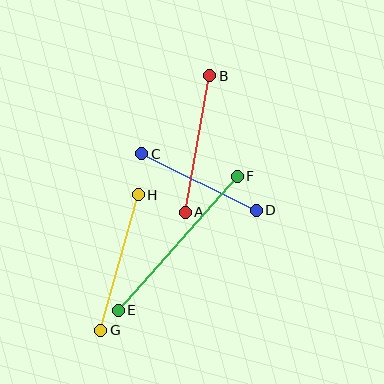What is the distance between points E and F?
The distance is approximately 179 pixels.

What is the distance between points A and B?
The distance is approximately 139 pixels.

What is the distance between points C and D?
The distance is approximately 128 pixels.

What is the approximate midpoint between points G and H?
The midpoint is at approximately (120, 262) pixels.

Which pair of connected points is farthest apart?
Points E and F are farthest apart.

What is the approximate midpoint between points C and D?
The midpoint is at approximately (199, 182) pixels.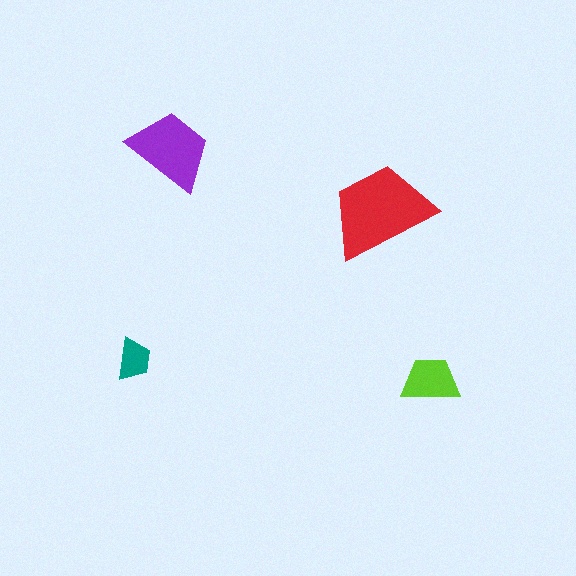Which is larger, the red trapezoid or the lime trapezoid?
The red one.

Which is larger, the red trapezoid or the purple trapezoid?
The red one.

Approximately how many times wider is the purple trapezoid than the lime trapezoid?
About 1.5 times wider.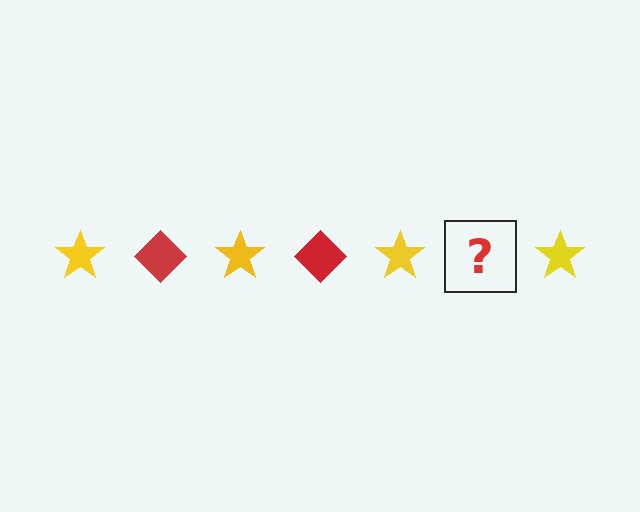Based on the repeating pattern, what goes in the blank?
The blank should be a red diamond.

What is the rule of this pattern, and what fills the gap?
The rule is that the pattern alternates between yellow star and red diamond. The gap should be filled with a red diamond.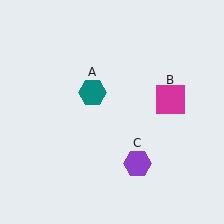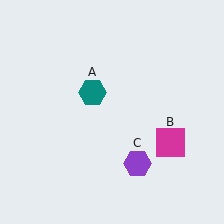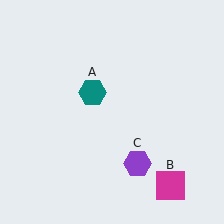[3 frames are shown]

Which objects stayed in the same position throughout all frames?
Teal hexagon (object A) and purple hexagon (object C) remained stationary.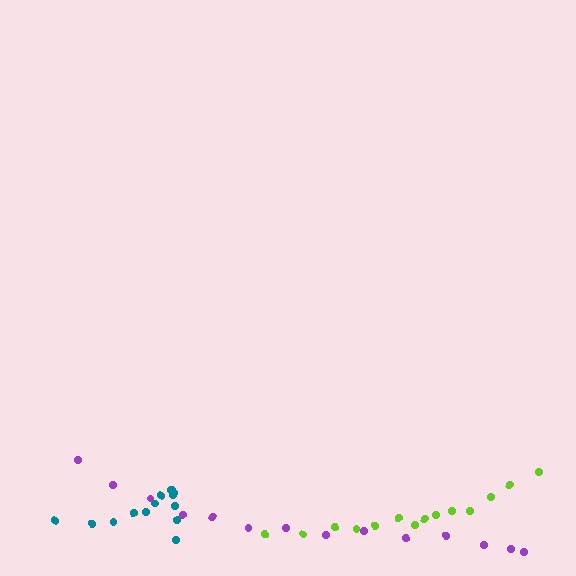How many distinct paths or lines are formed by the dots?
There are 3 distinct paths.